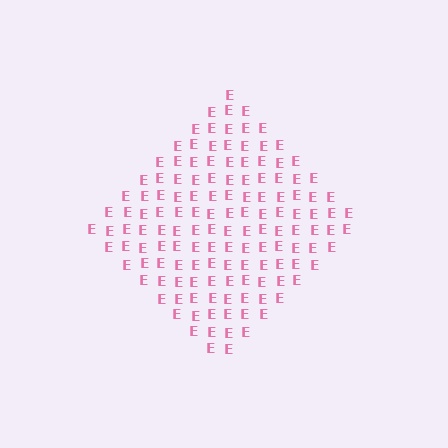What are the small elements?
The small elements are letter E's.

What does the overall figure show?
The overall figure shows a diamond.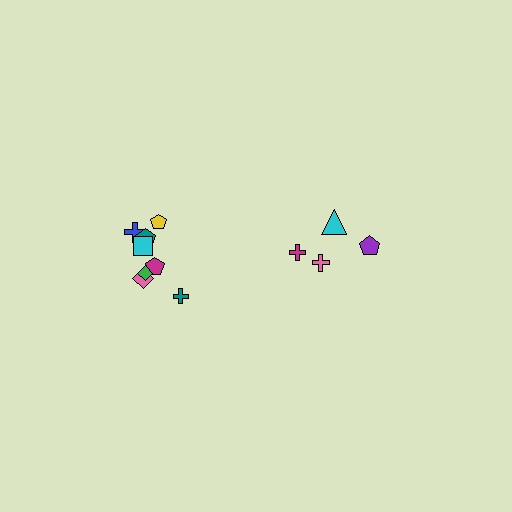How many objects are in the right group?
There are 4 objects.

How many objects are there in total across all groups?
There are 12 objects.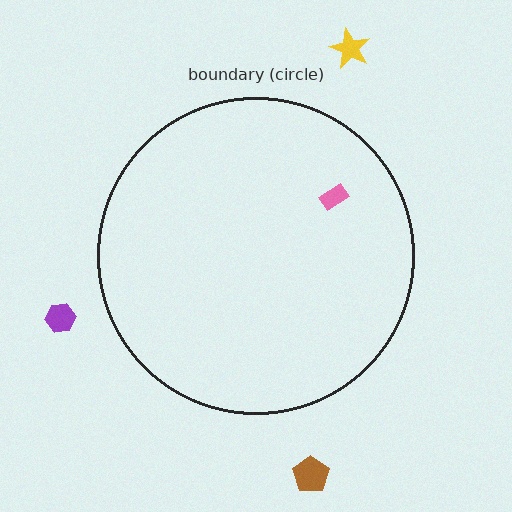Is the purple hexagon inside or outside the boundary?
Outside.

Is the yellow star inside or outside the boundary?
Outside.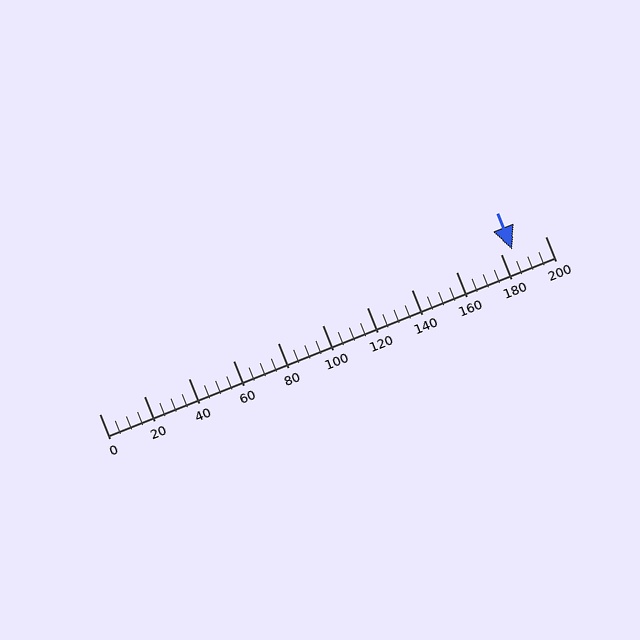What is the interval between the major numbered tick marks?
The major tick marks are spaced 20 units apart.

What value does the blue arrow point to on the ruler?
The blue arrow points to approximately 185.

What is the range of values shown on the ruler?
The ruler shows values from 0 to 200.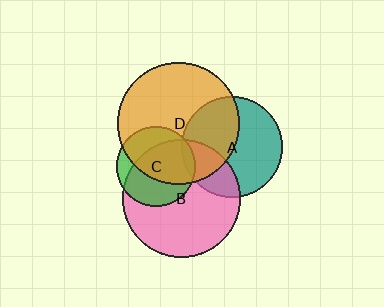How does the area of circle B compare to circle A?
Approximately 1.4 times.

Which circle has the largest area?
Circle D (orange).